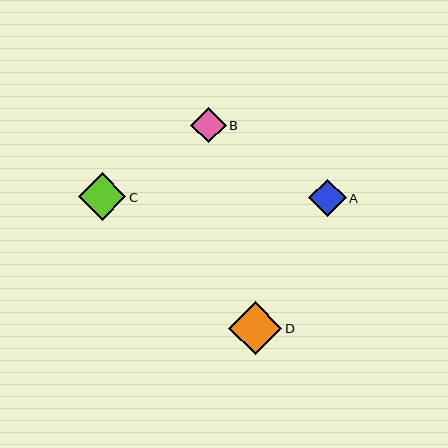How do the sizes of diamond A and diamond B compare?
Diamond A and diamond B are approximately the same size.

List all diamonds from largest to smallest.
From largest to smallest: D, C, A, B.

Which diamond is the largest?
Diamond D is the largest with a size of approximately 53 pixels.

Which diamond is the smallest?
Diamond B is the smallest with a size of approximately 36 pixels.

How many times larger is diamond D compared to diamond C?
Diamond D is approximately 1.1 times the size of diamond C.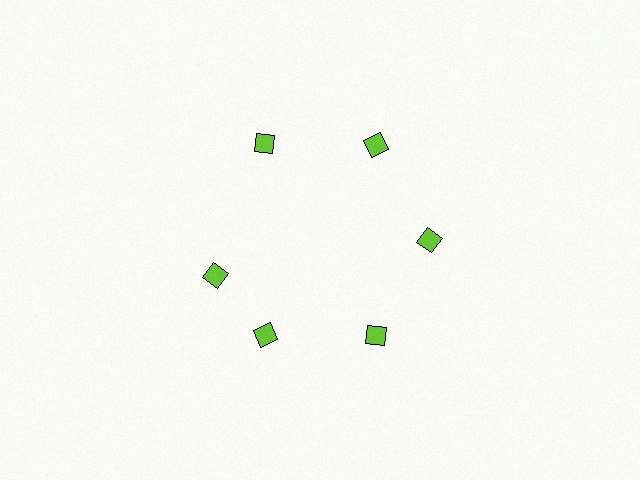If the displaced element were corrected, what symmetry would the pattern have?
It would have 6-fold rotational symmetry — the pattern would map onto itself every 60 degrees.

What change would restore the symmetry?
The symmetry would be restored by rotating it back into even spacing with its neighbors so that all 6 diamonds sit at equal angles and equal distance from the center.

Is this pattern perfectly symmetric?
No. The 6 lime diamonds are arranged in a ring, but one element near the 9 o'clock position is rotated out of alignment along the ring, breaking the 6-fold rotational symmetry.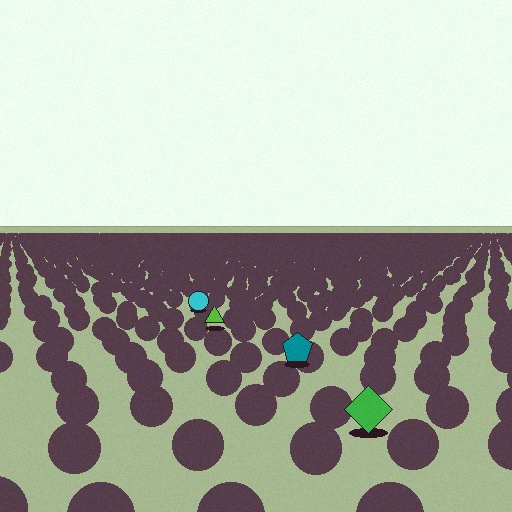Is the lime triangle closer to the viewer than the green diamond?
No. The green diamond is closer — you can tell from the texture gradient: the ground texture is coarser near it.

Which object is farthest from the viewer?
The cyan circle is farthest from the viewer. It appears smaller and the ground texture around it is denser.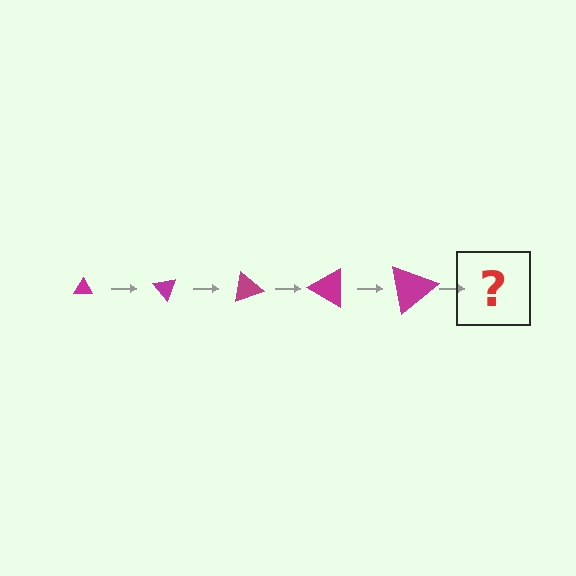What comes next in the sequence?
The next element should be a triangle, larger than the previous one and rotated 250 degrees from the start.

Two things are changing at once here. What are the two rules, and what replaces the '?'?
The two rules are that the triangle grows larger each step and it rotates 50 degrees each step. The '?' should be a triangle, larger than the previous one and rotated 250 degrees from the start.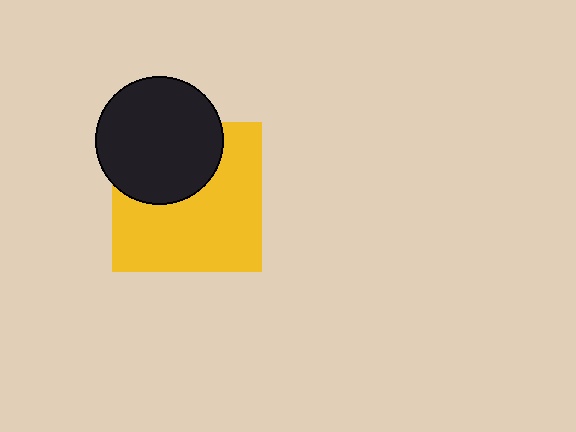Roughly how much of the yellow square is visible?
About half of it is visible (roughly 64%).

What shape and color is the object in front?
The object in front is a black circle.